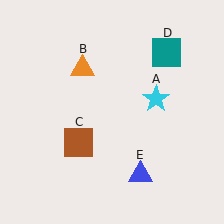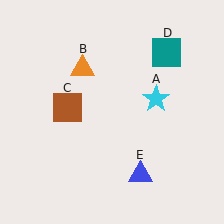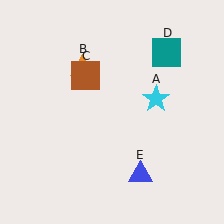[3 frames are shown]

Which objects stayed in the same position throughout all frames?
Cyan star (object A) and orange triangle (object B) and teal square (object D) and blue triangle (object E) remained stationary.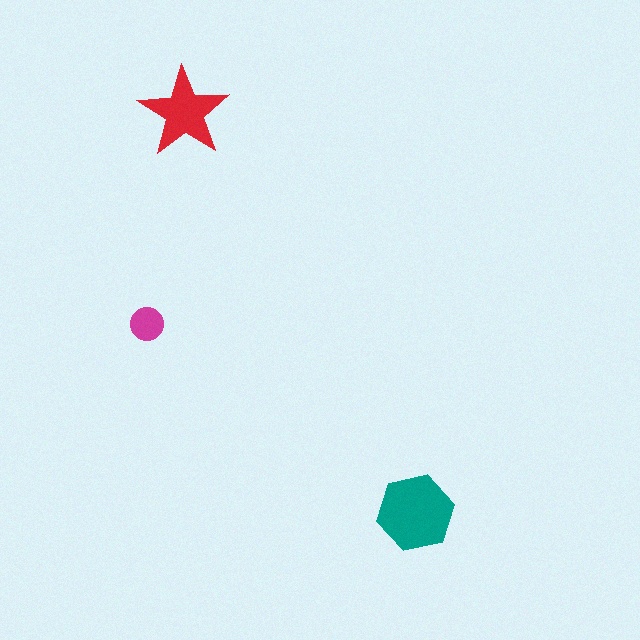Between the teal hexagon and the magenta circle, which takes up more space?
The teal hexagon.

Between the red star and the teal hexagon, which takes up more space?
The teal hexagon.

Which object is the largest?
The teal hexagon.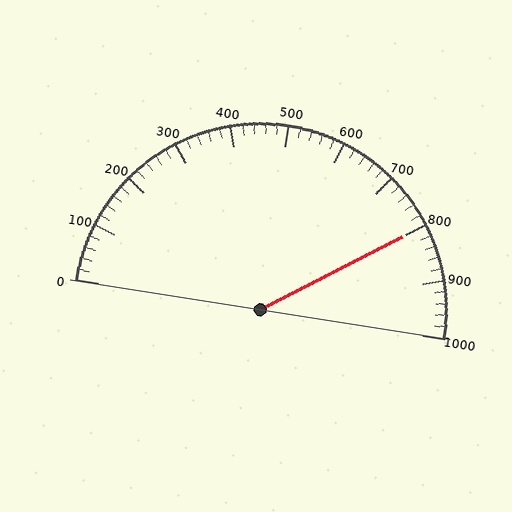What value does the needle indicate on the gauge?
The needle indicates approximately 800.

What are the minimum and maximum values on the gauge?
The gauge ranges from 0 to 1000.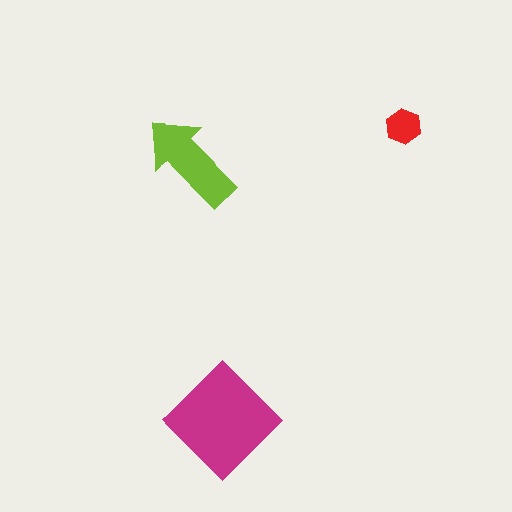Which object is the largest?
The magenta diamond.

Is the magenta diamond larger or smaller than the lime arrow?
Larger.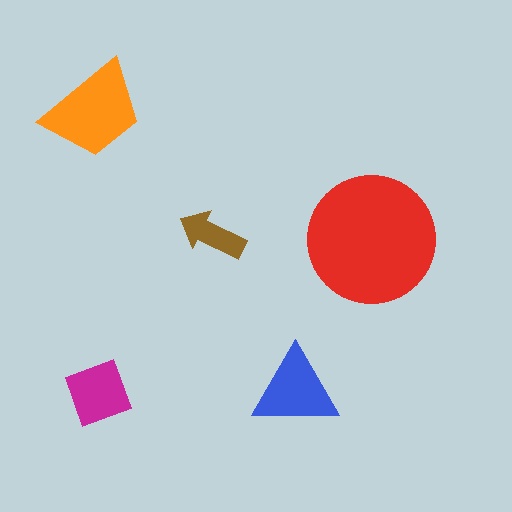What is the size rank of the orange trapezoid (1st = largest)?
2nd.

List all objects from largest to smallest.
The red circle, the orange trapezoid, the blue triangle, the magenta square, the brown arrow.